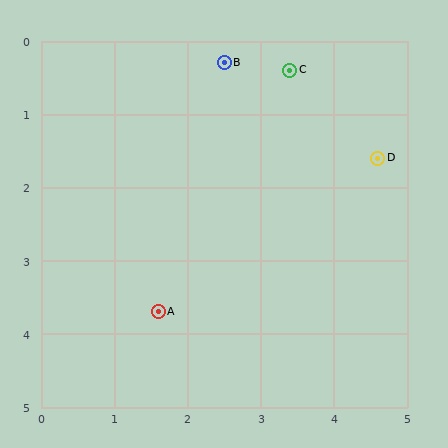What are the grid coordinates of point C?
Point C is at approximately (3.4, 0.4).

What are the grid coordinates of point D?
Point D is at approximately (4.6, 1.6).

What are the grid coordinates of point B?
Point B is at approximately (2.5, 0.3).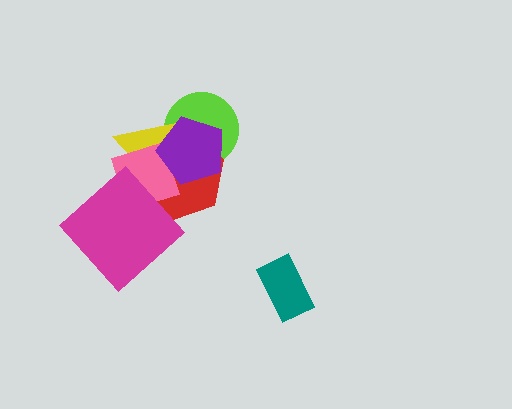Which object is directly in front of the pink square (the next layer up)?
The purple pentagon is directly in front of the pink square.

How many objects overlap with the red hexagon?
5 objects overlap with the red hexagon.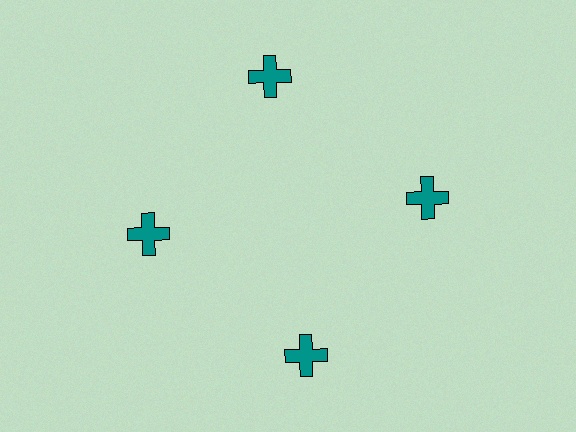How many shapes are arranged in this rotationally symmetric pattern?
There are 4 shapes, arranged in 4 groups of 1.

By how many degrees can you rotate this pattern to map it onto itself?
The pattern maps onto itself every 90 degrees of rotation.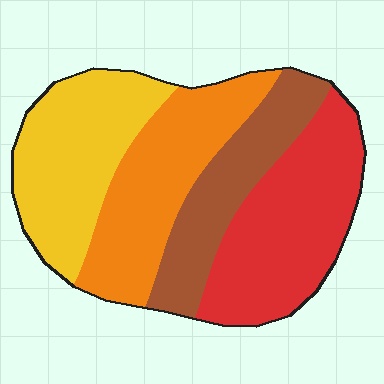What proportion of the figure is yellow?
Yellow takes up between a sixth and a third of the figure.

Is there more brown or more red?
Red.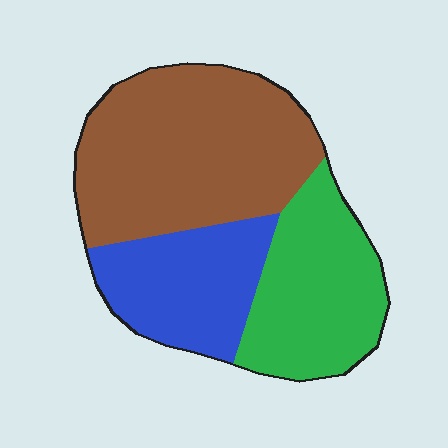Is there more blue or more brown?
Brown.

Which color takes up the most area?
Brown, at roughly 45%.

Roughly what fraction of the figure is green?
Green takes up between a sixth and a third of the figure.